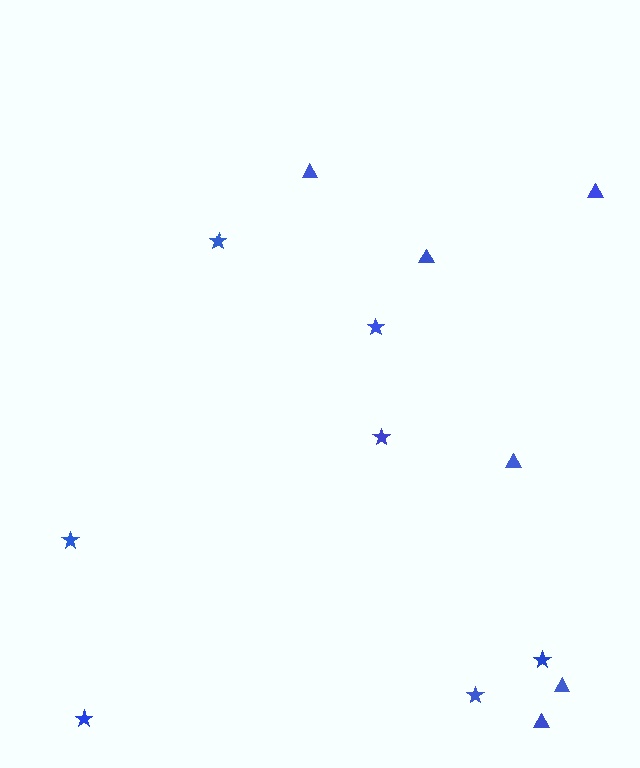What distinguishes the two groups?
There are 2 groups: one group of triangles (6) and one group of stars (7).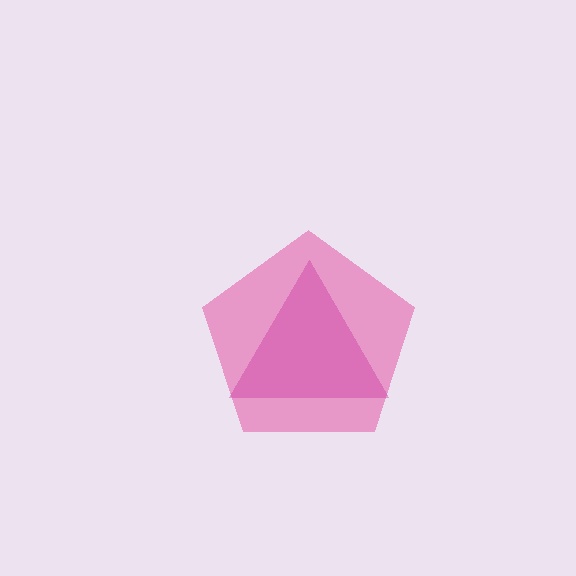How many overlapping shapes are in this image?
There are 2 overlapping shapes in the image.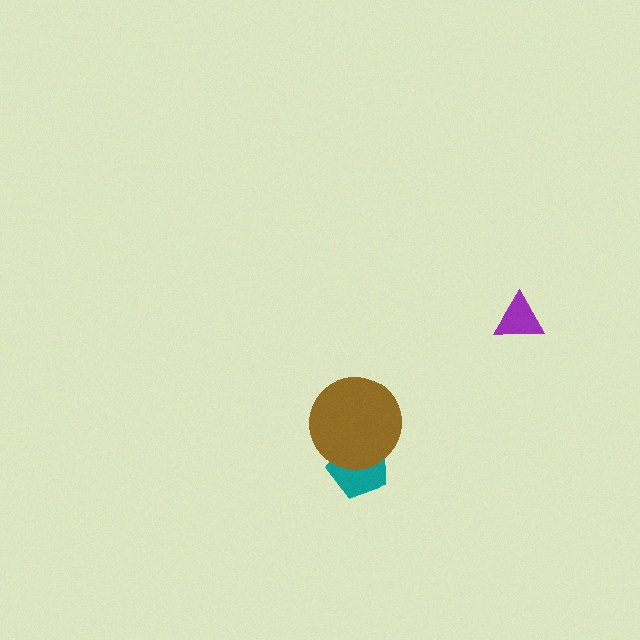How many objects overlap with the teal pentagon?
1 object overlaps with the teal pentagon.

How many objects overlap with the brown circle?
1 object overlaps with the brown circle.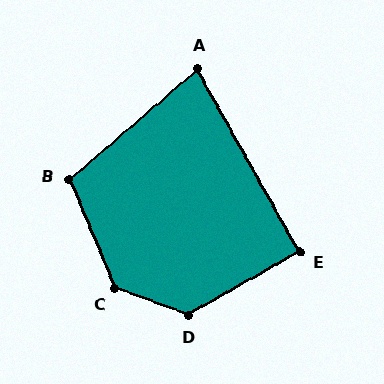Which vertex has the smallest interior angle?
A, at approximately 78 degrees.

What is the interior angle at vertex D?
Approximately 130 degrees (obtuse).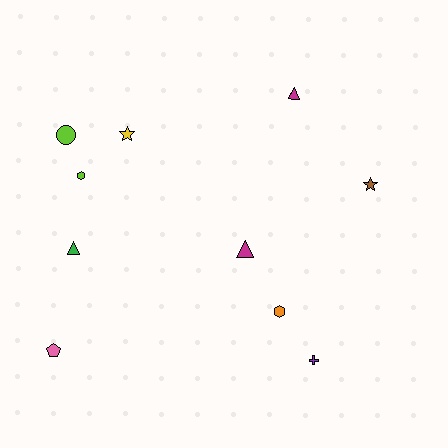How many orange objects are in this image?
There is 1 orange object.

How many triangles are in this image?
There are 3 triangles.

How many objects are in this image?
There are 10 objects.